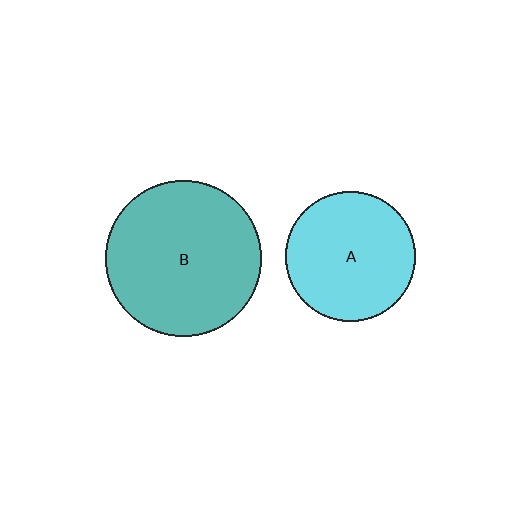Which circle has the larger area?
Circle B (teal).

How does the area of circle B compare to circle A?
Approximately 1.4 times.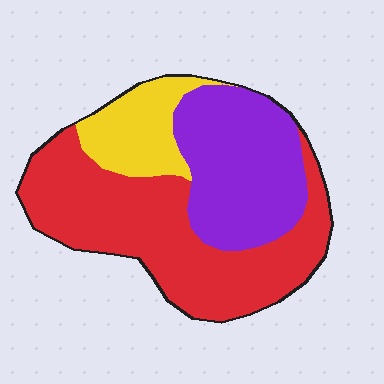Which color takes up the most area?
Red, at roughly 50%.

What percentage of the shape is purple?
Purple takes up between a quarter and a half of the shape.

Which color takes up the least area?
Yellow, at roughly 15%.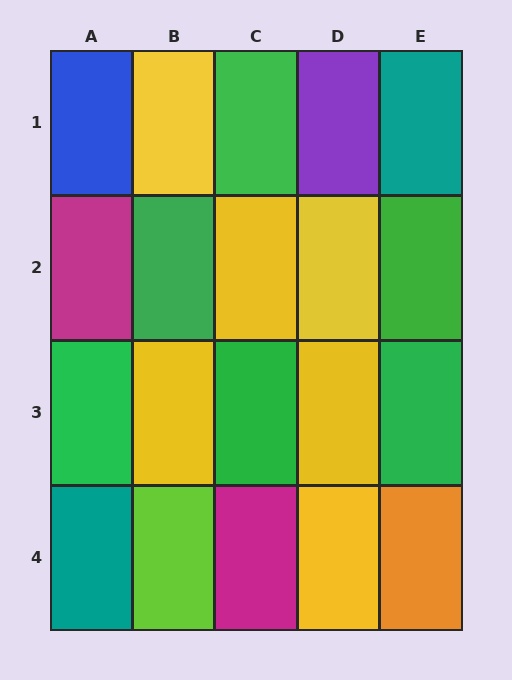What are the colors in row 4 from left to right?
Teal, lime, magenta, yellow, orange.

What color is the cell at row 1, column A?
Blue.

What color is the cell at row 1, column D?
Purple.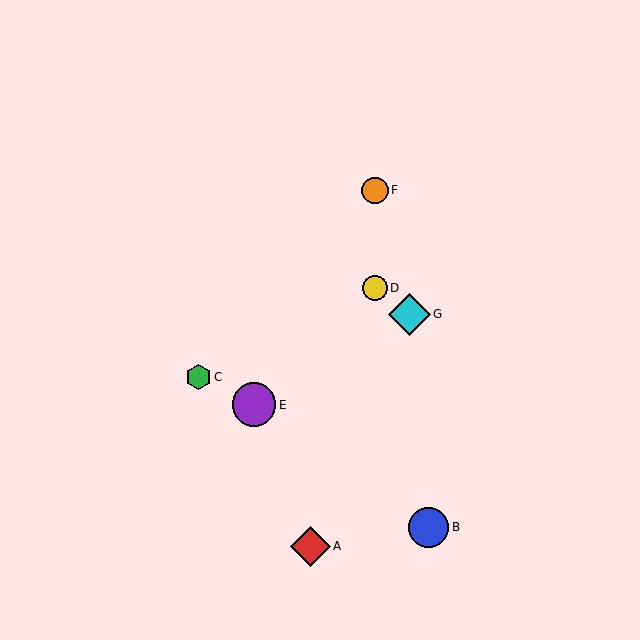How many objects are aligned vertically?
2 objects (D, F) are aligned vertically.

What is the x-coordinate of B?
Object B is at x≈429.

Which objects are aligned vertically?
Objects D, F are aligned vertically.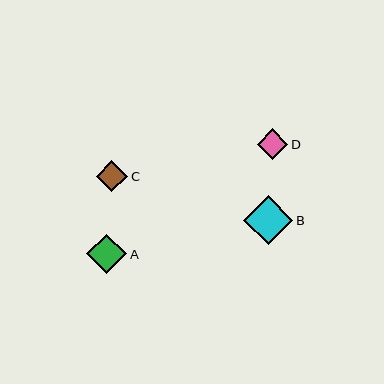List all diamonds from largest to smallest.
From largest to smallest: B, A, C, D.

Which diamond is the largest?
Diamond B is the largest with a size of approximately 49 pixels.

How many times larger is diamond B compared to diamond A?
Diamond B is approximately 1.2 times the size of diamond A.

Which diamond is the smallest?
Diamond D is the smallest with a size of approximately 31 pixels.